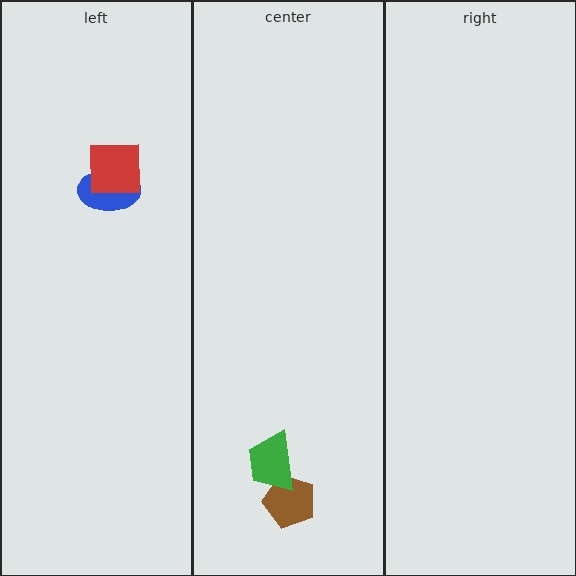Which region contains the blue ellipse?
The left region.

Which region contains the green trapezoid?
The center region.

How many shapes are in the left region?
2.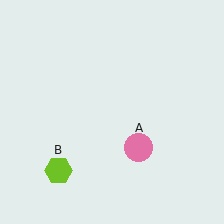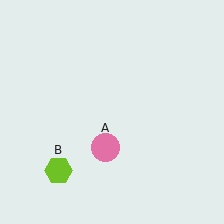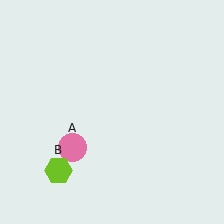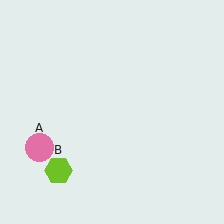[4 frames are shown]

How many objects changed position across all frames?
1 object changed position: pink circle (object A).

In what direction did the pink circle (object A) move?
The pink circle (object A) moved left.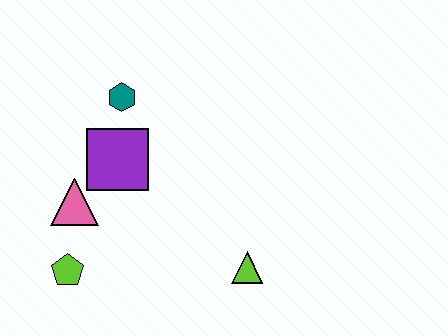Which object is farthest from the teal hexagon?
The lime triangle is farthest from the teal hexagon.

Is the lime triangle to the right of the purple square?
Yes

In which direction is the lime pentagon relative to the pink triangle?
The lime pentagon is below the pink triangle.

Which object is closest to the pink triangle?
The purple square is closest to the pink triangle.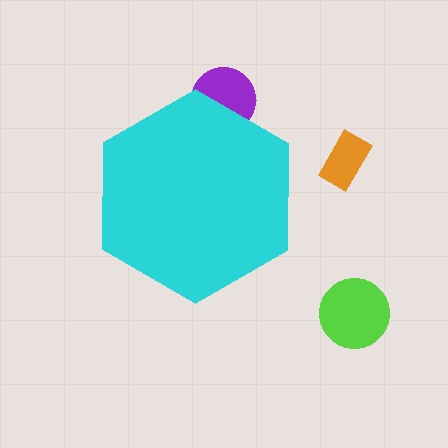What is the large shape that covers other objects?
A cyan hexagon.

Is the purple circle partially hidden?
Yes, the purple circle is partially hidden behind the cyan hexagon.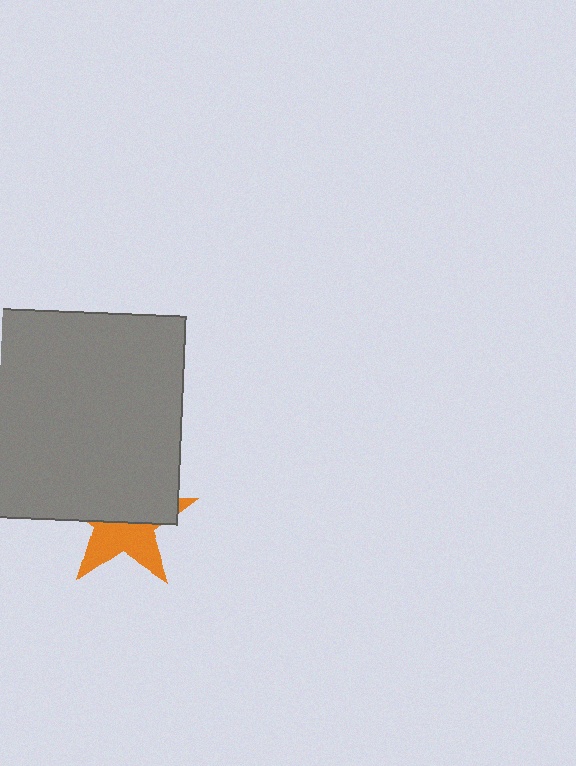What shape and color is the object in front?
The object in front is a gray rectangle.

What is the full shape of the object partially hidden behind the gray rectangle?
The partially hidden object is an orange star.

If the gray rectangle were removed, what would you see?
You would see the complete orange star.